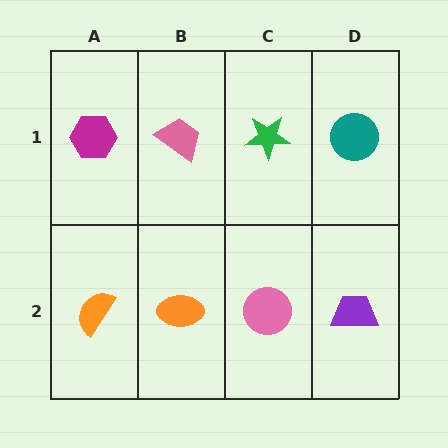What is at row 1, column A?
A magenta hexagon.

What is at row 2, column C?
A pink circle.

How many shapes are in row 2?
4 shapes.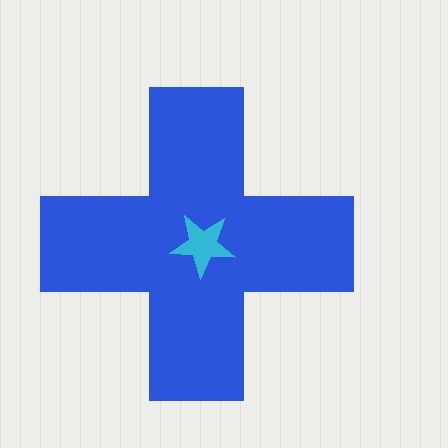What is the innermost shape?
The cyan star.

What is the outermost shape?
The blue cross.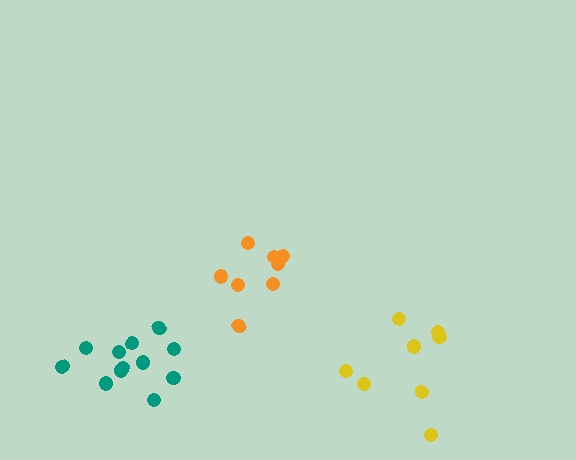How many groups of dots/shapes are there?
There are 3 groups.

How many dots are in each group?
Group 1: 8 dots, Group 2: 12 dots, Group 3: 8 dots (28 total).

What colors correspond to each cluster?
The clusters are colored: orange, teal, yellow.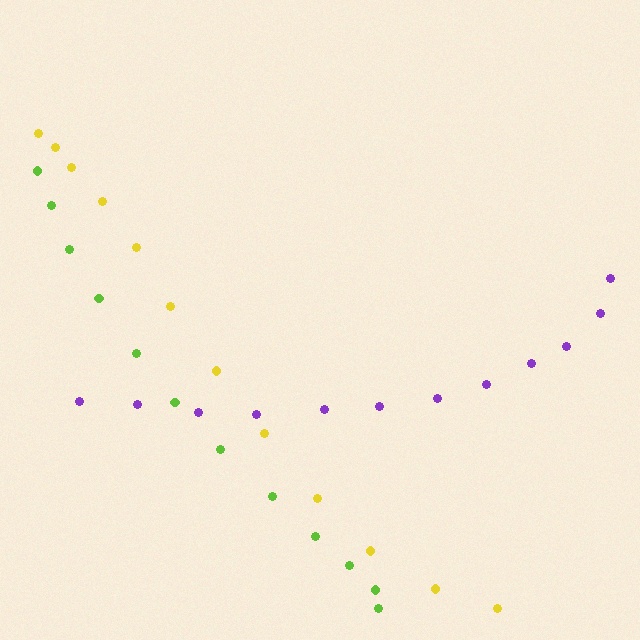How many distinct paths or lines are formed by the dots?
There are 3 distinct paths.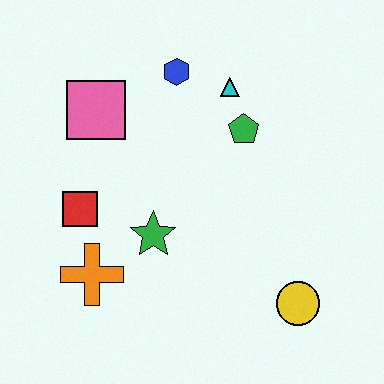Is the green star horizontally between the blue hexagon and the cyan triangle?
No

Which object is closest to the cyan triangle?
The green pentagon is closest to the cyan triangle.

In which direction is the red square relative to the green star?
The red square is to the left of the green star.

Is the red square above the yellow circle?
Yes